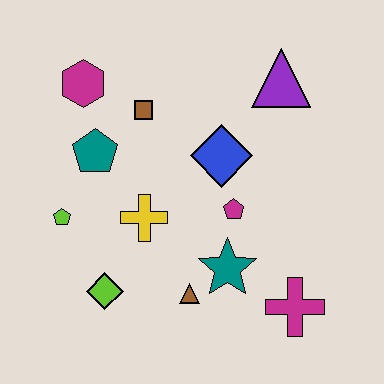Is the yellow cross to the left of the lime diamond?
No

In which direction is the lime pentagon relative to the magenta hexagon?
The lime pentagon is below the magenta hexagon.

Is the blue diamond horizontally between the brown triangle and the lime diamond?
No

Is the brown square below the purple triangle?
Yes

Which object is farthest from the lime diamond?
The purple triangle is farthest from the lime diamond.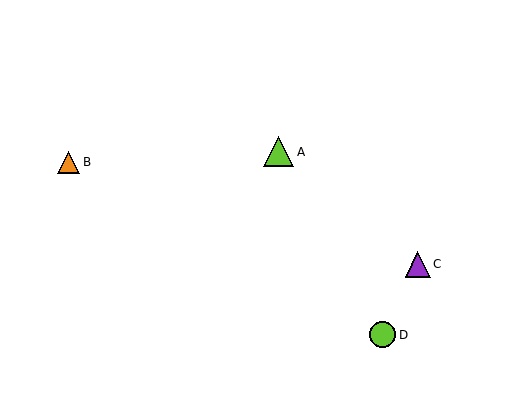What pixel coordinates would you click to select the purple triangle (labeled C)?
Click at (418, 264) to select the purple triangle C.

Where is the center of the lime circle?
The center of the lime circle is at (383, 335).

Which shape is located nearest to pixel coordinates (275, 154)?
The lime triangle (labeled A) at (279, 152) is nearest to that location.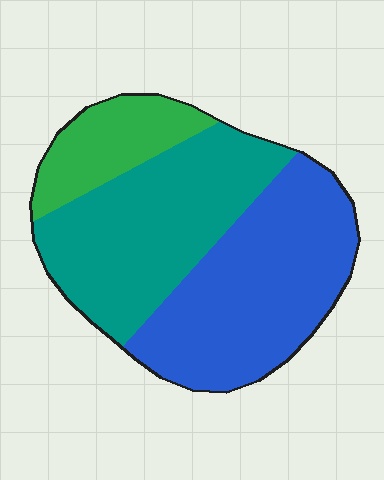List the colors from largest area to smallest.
From largest to smallest: blue, teal, green.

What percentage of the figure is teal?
Teal takes up about two fifths (2/5) of the figure.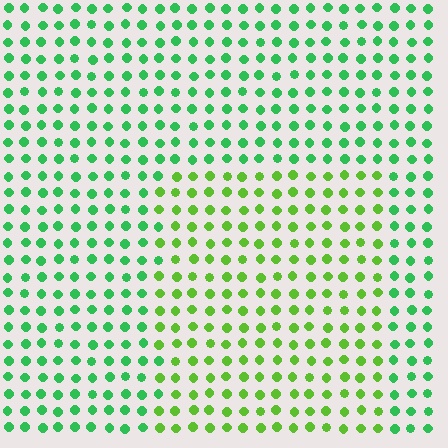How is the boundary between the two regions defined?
The boundary is defined purely by a slight shift in hue (about 35 degrees). Spacing, size, and orientation are identical on both sides.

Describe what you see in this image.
The image is filled with small green elements in a uniform arrangement. A rectangle-shaped region is visible where the elements are tinted to a slightly different hue, forming a subtle color boundary.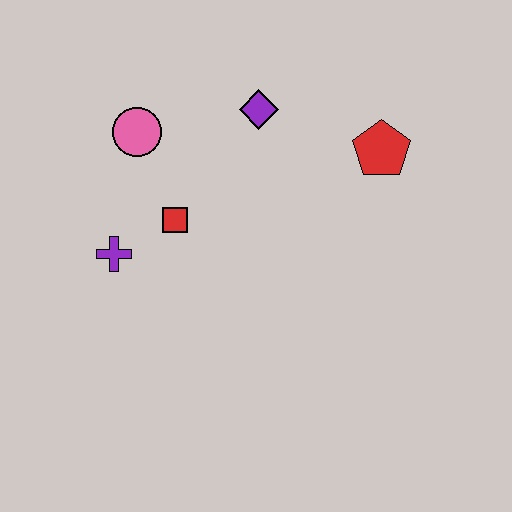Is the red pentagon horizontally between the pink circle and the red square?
No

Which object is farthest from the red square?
The red pentagon is farthest from the red square.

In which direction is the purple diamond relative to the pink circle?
The purple diamond is to the right of the pink circle.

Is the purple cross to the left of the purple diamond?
Yes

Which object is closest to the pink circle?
The red square is closest to the pink circle.